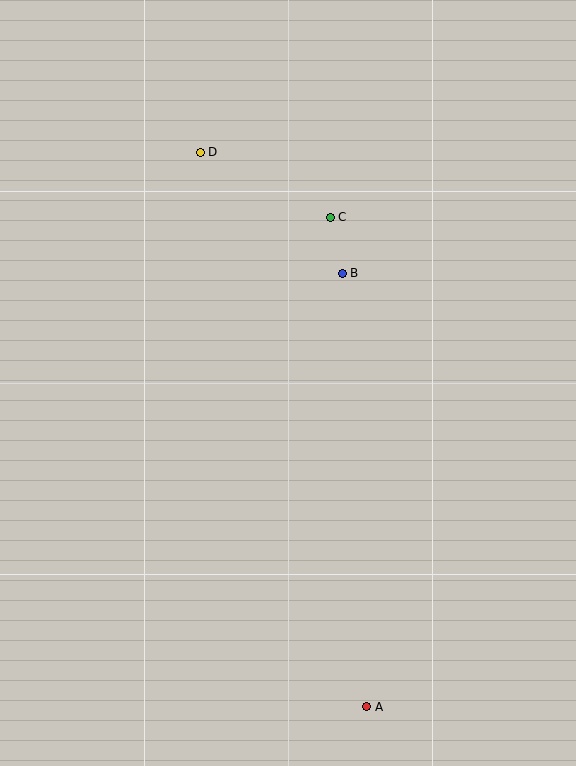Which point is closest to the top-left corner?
Point D is closest to the top-left corner.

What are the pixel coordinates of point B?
Point B is at (342, 273).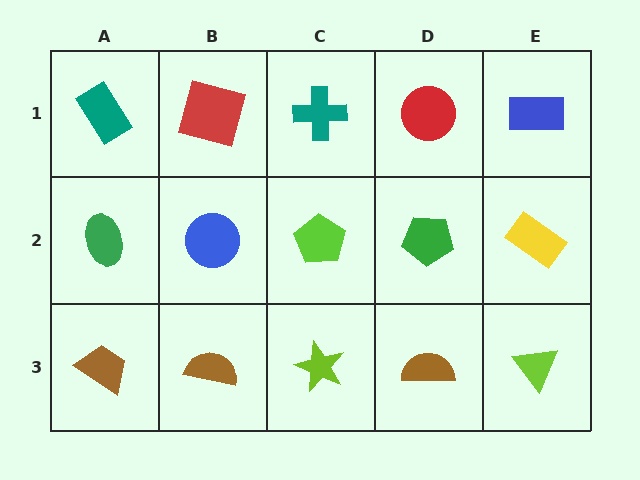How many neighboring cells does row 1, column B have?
3.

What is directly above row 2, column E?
A blue rectangle.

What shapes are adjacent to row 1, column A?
A green ellipse (row 2, column A), a red square (row 1, column B).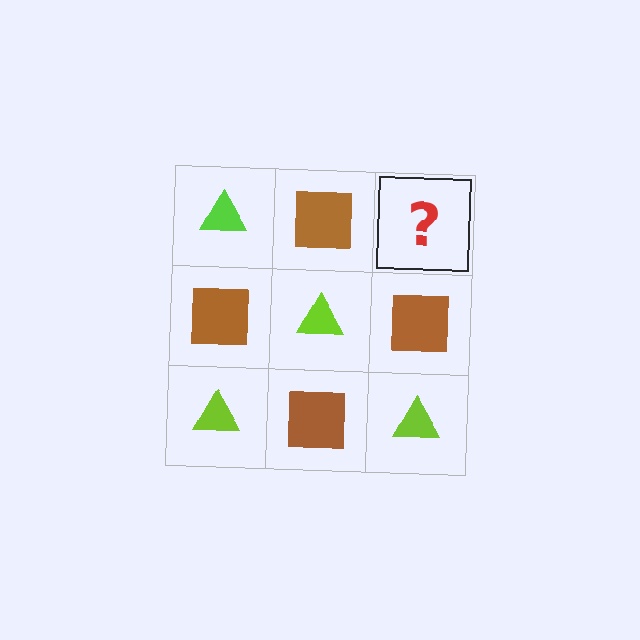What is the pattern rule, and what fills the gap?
The rule is that it alternates lime triangle and brown square in a checkerboard pattern. The gap should be filled with a lime triangle.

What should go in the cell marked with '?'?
The missing cell should contain a lime triangle.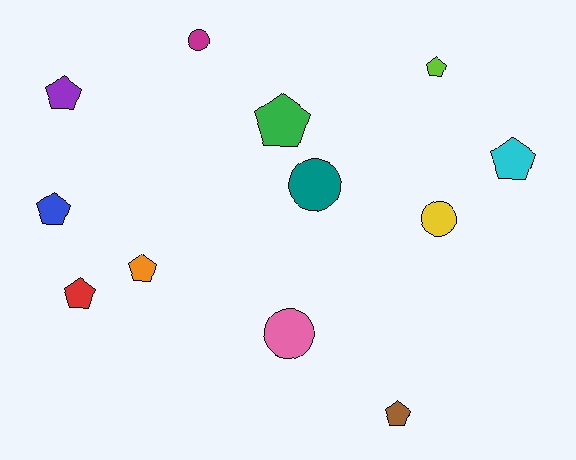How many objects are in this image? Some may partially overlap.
There are 12 objects.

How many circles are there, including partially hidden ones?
There are 4 circles.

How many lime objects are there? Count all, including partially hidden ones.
There is 1 lime object.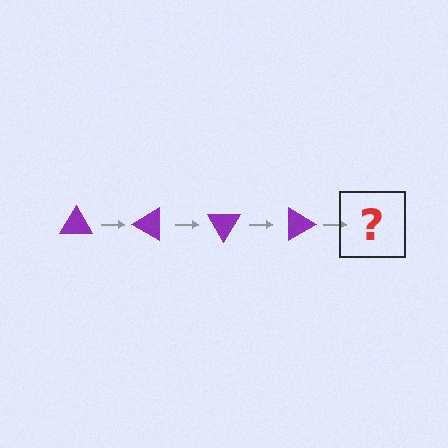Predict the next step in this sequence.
The next step is a purple triangle rotated 120 degrees.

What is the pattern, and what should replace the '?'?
The pattern is that the triangle rotates 30 degrees each step. The '?' should be a purple triangle rotated 120 degrees.